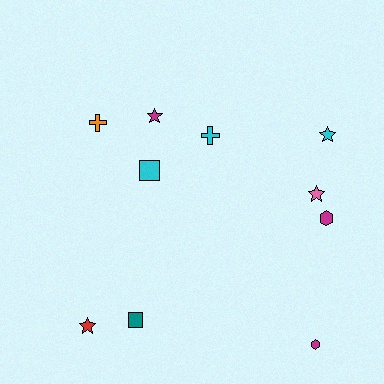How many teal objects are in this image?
There is 1 teal object.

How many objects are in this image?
There are 10 objects.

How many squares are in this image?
There are 2 squares.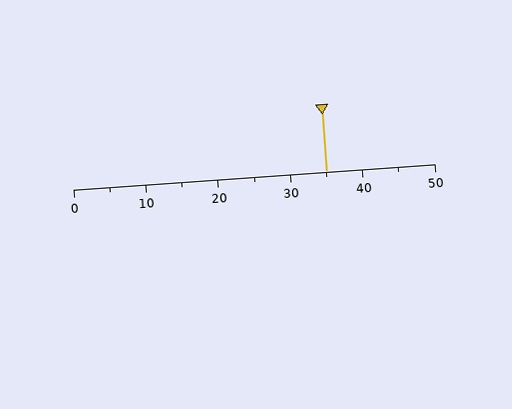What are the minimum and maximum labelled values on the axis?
The axis runs from 0 to 50.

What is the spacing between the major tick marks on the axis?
The major ticks are spaced 10 apart.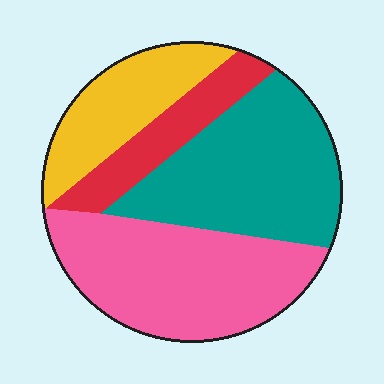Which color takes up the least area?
Red, at roughly 15%.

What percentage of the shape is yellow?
Yellow covers 18% of the shape.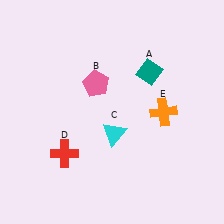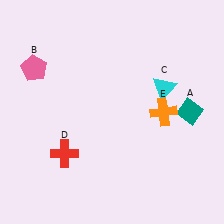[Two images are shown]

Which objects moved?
The objects that moved are: the teal diamond (A), the pink pentagon (B), the cyan triangle (C).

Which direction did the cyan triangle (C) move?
The cyan triangle (C) moved right.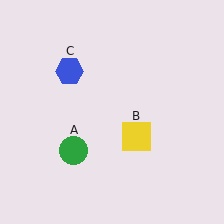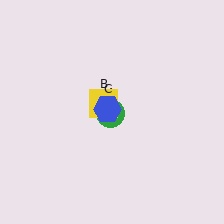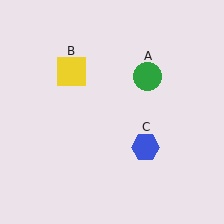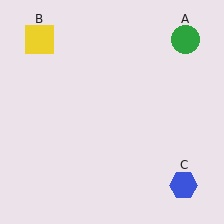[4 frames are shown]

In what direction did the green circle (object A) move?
The green circle (object A) moved up and to the right.